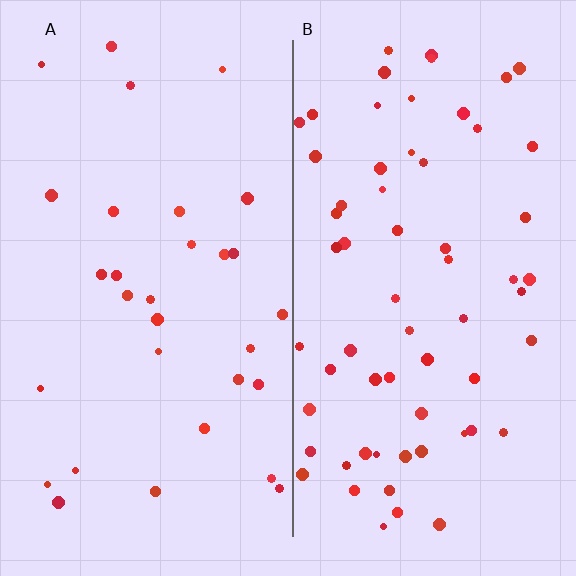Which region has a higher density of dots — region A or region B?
B (the right).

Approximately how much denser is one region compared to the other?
Approximately 2.0× — region B over region A.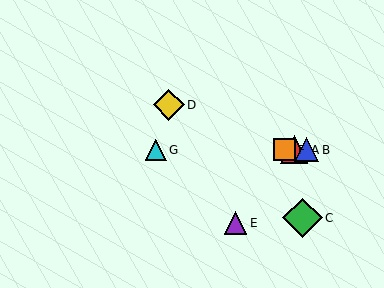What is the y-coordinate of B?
Object B is at y≈150.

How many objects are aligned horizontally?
4 objects (A, B, F, G) are aligned horizontally.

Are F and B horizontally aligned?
Yes, both are at y≈150.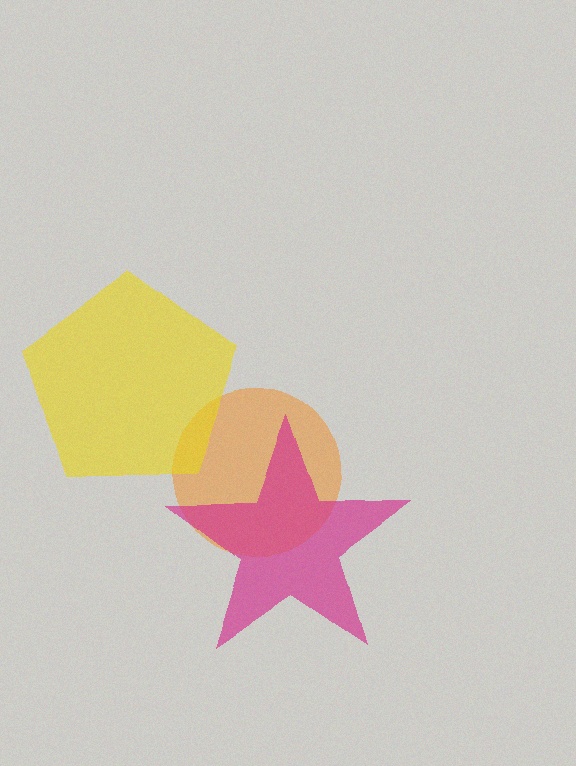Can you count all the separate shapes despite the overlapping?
Yes, there are 3 separate shapes.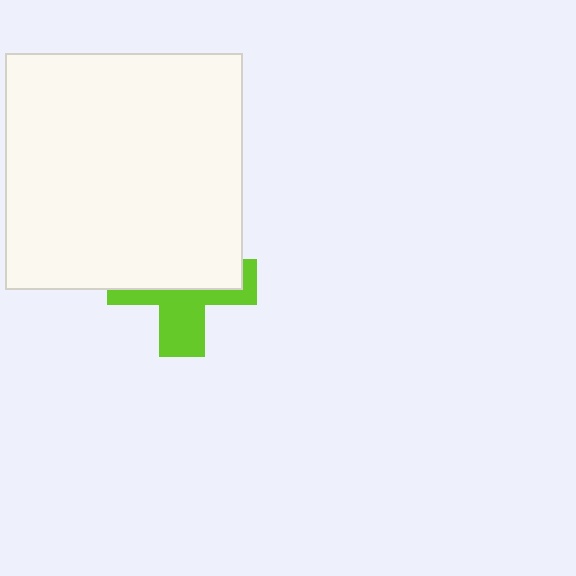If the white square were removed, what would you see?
You would see the complete lime cross.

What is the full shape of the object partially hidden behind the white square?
The partially hidden object is a lime cross.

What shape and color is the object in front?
The object in front is a white square.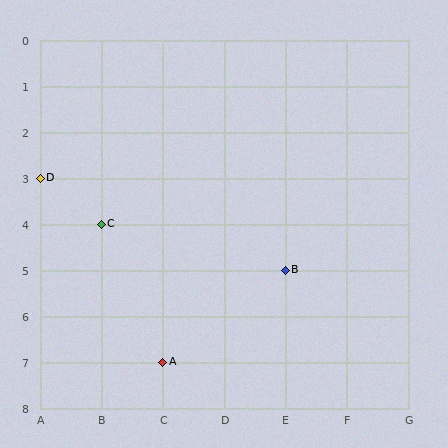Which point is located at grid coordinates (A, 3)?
Point D is at (A, 3).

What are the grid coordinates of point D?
Point D is at grid coordinates (A, 3).